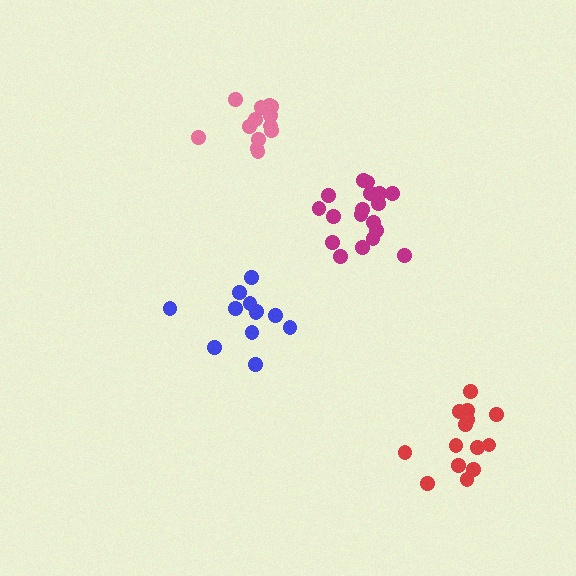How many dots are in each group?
Group 1: 18 dots, Group 2: 12 dots, Group 3: 15 dots, Group 4: 13 dots (58 total).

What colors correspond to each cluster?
The clusters are colored: magenta, blue, red, pink.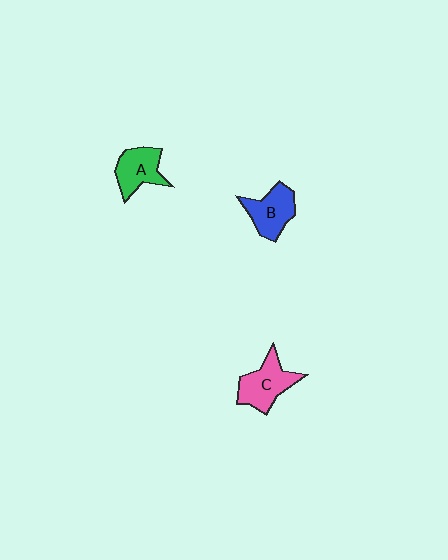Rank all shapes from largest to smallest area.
From largest to smallest: C (pink), B (blue), A (green).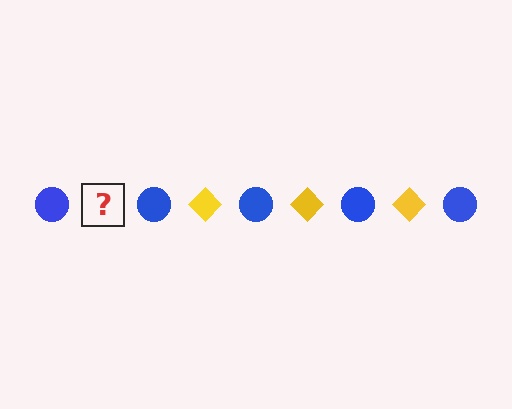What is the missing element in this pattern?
The missing element is a yellow diamond.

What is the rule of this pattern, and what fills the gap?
The rule is that the pattern alternates between blue circle and yellow diamond. The gap should be filled with a yellow diamond.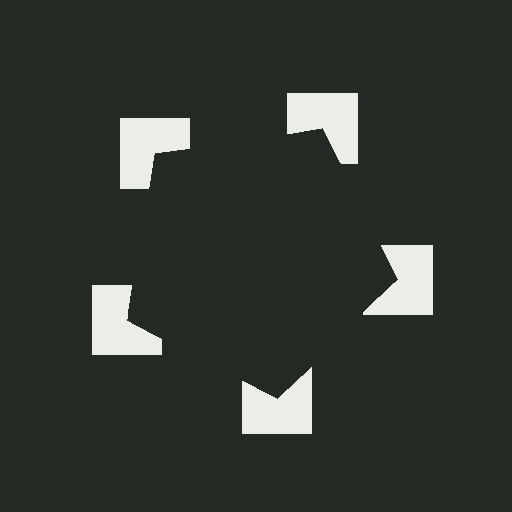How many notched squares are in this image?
There are 5 — one at each vertex of the illusory pentagon.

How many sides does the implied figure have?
5 sides.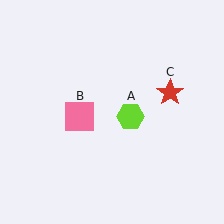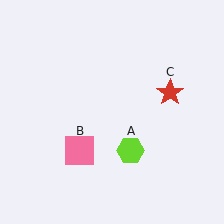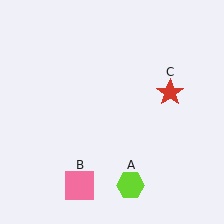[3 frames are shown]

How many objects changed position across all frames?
2 objects changed position: lime hexagon (object A), pink square (object B).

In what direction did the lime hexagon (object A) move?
The lime hexagon (object A) moved down.